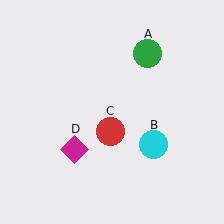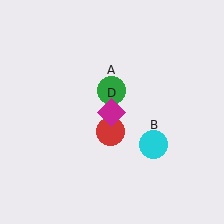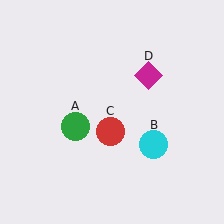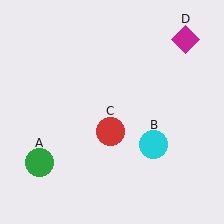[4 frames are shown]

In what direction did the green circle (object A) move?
The green circle (object A) moved down and to the left.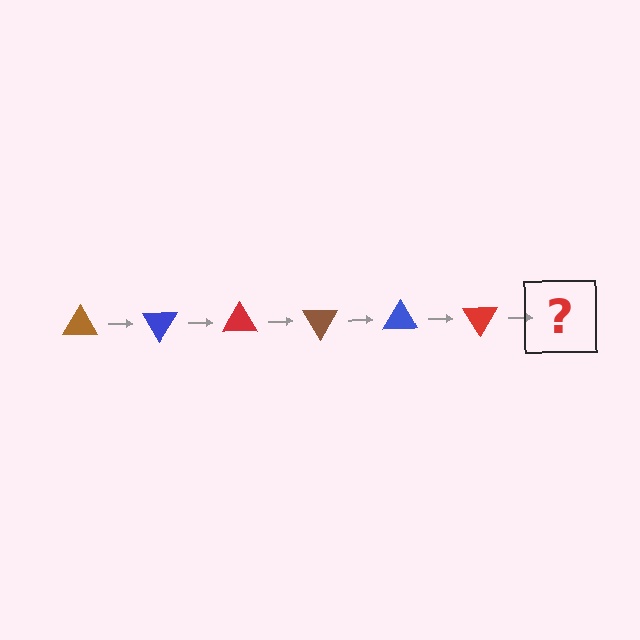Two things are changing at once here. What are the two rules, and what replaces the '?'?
The two rules are that it rotates 60 degrees each step and the color cycles through brown, blue, and red. The '?' should be a brown triangle, rotated 360 degrees from the start.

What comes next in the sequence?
The next element should be a brown triangle, rotated 360 degrees from the start.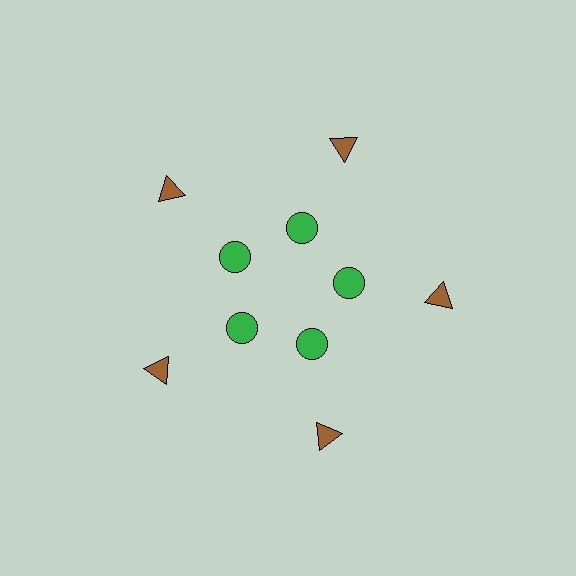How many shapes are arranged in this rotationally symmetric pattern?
There are 10 shapes, arranged in 5 groups of 2.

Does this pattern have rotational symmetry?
Yes, this pattern has 5-fold rotational symmetry. It looks the same after rotating 72 degrees around the center.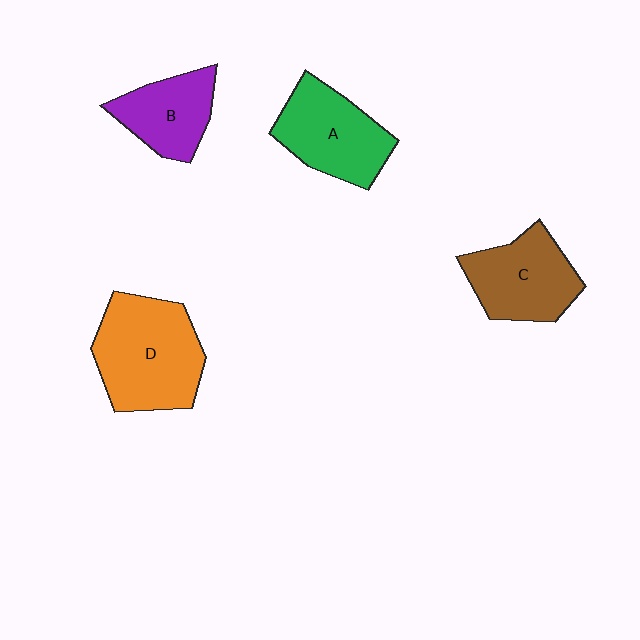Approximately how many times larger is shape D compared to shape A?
Approximately 1.3 times.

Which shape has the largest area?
Shape D (orange).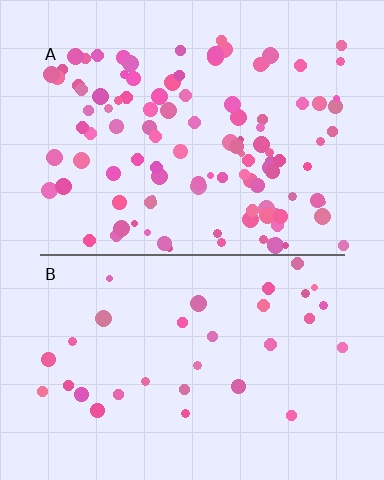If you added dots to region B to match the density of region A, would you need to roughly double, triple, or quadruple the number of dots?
Approximately triple.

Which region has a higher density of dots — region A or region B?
A (the top).